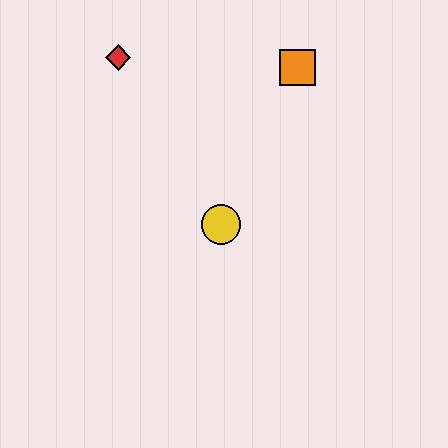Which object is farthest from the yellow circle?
The red diamond is farthest from the yellow circle.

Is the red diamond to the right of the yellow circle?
No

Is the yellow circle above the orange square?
No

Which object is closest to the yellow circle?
The orange square is closest to the yellow circle.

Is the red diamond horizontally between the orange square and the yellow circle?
No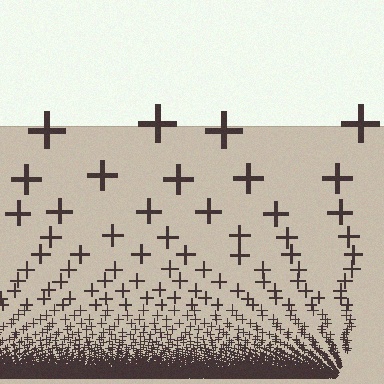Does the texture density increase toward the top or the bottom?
Density increases toward the bottom.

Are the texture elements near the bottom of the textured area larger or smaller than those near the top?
Smaller. The gradient is inverted — elements near the bottom are smaller and denser.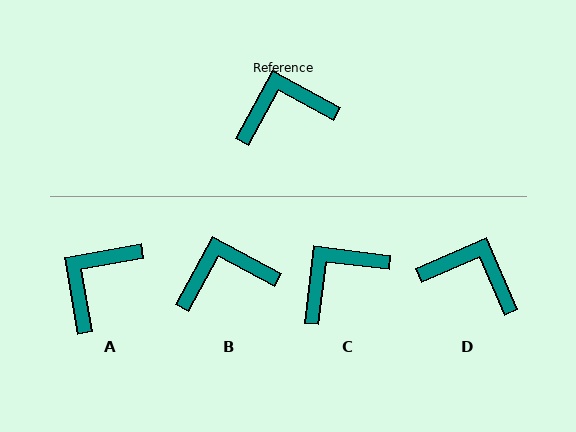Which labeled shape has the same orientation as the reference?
B.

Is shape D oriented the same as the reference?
No, it is off by about 38 degrees.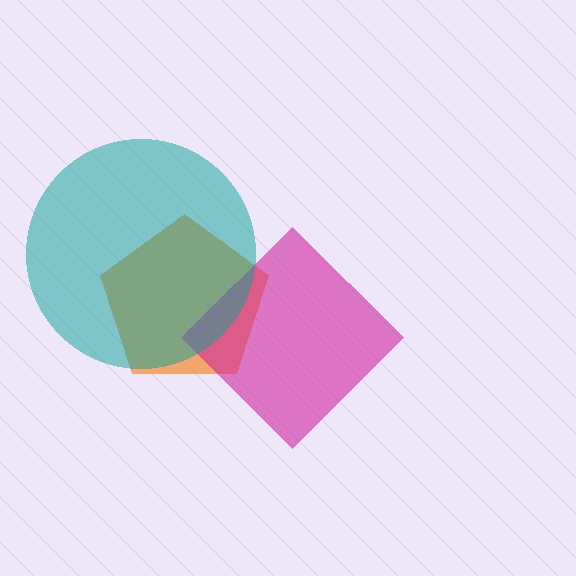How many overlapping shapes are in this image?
There are 3 overlapping shapes in the image.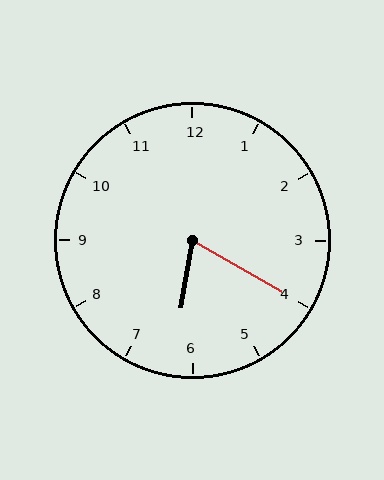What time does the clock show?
6:20.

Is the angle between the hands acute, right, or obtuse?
It is acute.